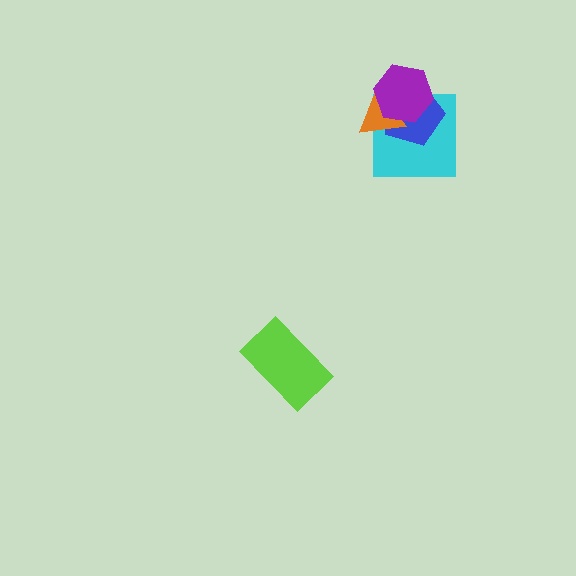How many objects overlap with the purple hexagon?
3 objects overlap with the purple hexagon.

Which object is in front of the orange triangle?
The purple hexagon is in front of the orange triangle.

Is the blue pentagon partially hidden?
Yes, it is partially covered by another shape.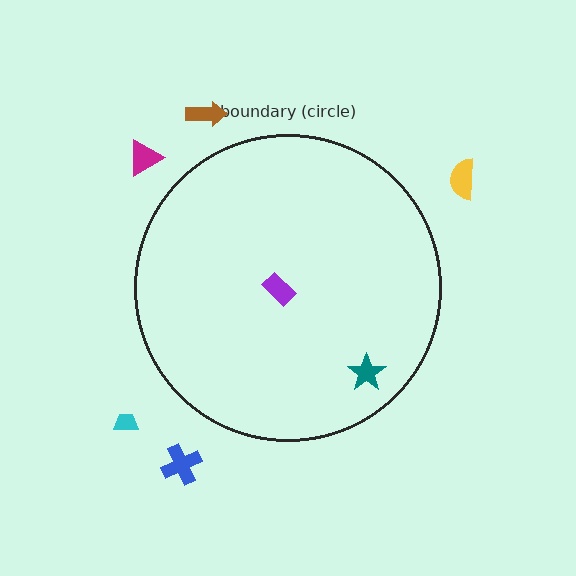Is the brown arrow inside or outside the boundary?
Outside.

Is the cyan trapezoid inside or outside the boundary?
Outside.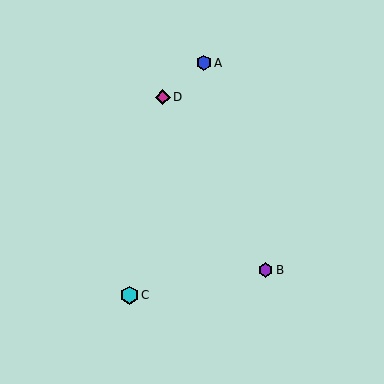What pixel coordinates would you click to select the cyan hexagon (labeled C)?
Click at (130, 295) to select the cyan hexagon C.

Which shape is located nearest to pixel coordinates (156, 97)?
The magenta diamond (labeled D) at (163, 97) is nearest to that location.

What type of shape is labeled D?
Shape D is a magenta diamond.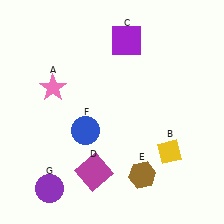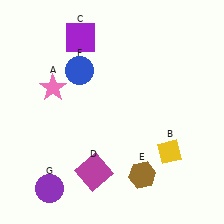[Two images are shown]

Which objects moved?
The objects that moved are: the purple square (C), the blue circle (F).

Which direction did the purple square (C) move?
The purple square (C) moved left.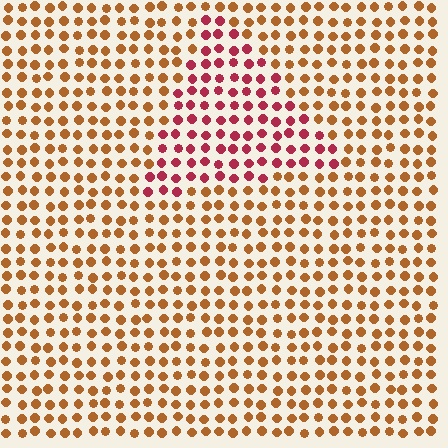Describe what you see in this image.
The image is filled with small brown elements in a uniform arrangement. A triangle-shaped region is visible where the elements are tinted to a slightly different hue, forming a subtle color boundary.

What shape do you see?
I see a triangle.